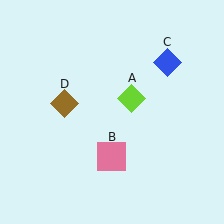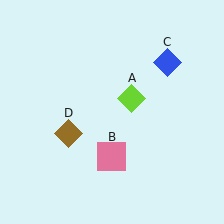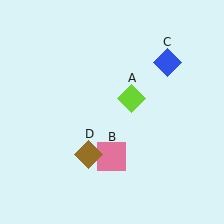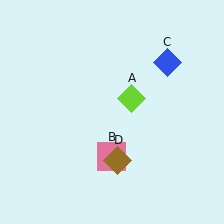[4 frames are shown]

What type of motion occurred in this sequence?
The brown diamond (object D) rotated counterclockwise around the center of the scene.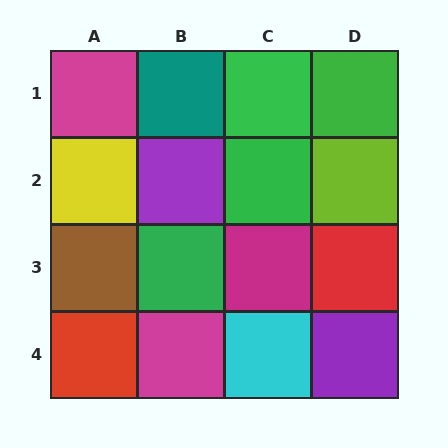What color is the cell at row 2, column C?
Green.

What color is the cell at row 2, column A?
Yellow.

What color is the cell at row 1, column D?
Green.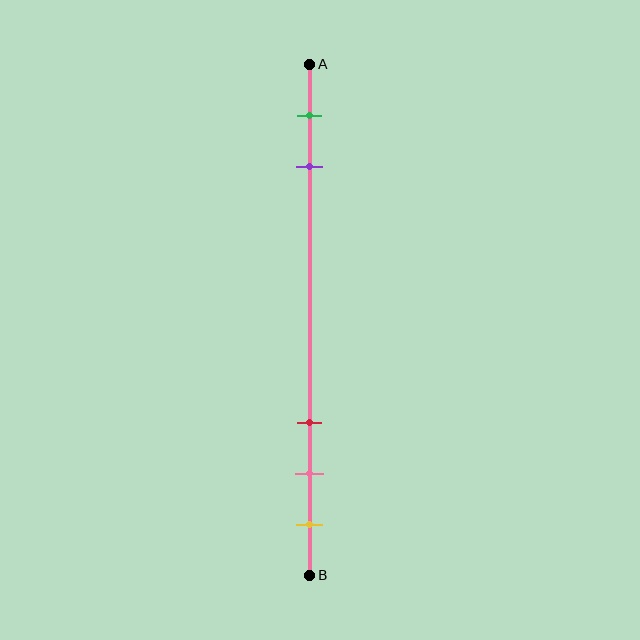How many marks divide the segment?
There are 5 marks dividing the segment.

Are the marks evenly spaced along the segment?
No, the marks are not evenly spaced.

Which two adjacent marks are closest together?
The pink and yellow marks are the closest adjacent pair.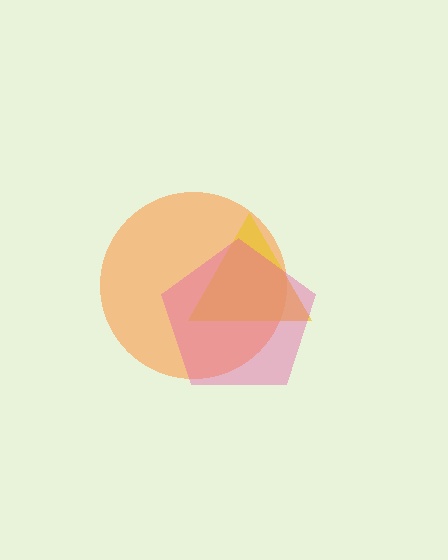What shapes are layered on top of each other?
The layered shapes are: an orange circle, a yellow triangle, a pink pentagon.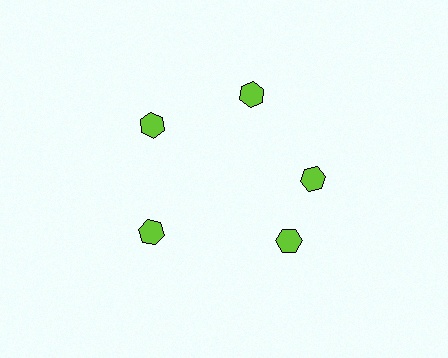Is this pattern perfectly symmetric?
No. The 5 lime hexagons are arranged in a ring, but one element near the 5 o'clock position is rotated out of alignment along the ring, breaking the 5-fold rotational symmetry.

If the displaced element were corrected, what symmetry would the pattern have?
It would have 5-fold rotational symmetry — the pattern would map onto itself every 72 degrees.